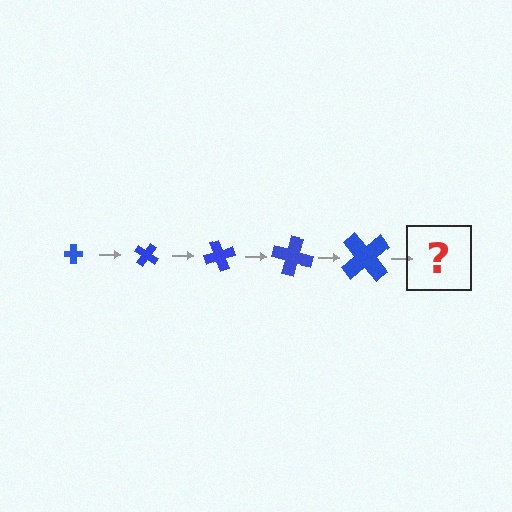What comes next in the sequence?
The next element should be a cross, larger than the previous one and rotated 175 degrees from the start.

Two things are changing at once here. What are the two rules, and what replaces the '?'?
The two rules are that the cross grows larger each step and it rotates 35 degrees each step. The '?' should be a cross, larger than the previous one and rotated 175 degrees from the start.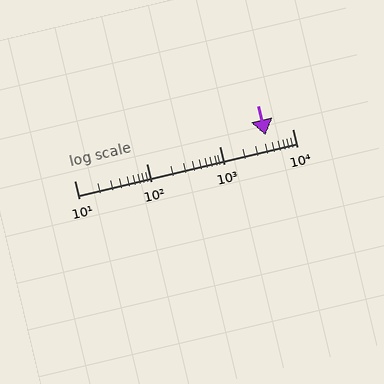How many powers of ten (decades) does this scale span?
The scale spans 3 decades, from 10 to 10000.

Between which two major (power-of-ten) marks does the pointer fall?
The pointer is between 1000 and 10000.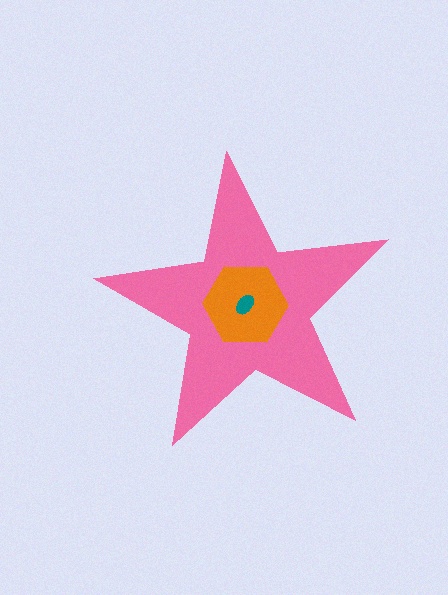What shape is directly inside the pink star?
The orange hexagon.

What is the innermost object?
The teal ellipse.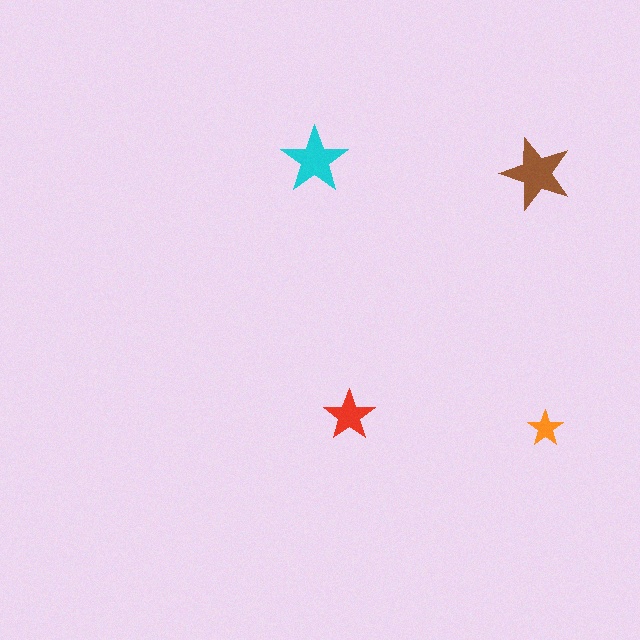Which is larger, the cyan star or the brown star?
The brown one.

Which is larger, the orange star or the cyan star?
The cyan one.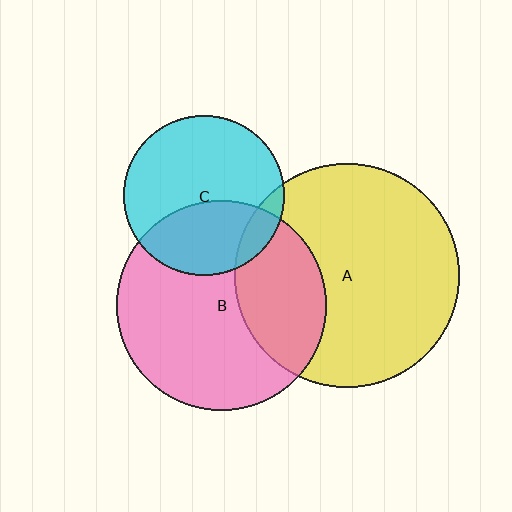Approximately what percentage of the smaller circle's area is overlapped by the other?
Approximately 10%.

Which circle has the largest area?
Circle A (yellow).